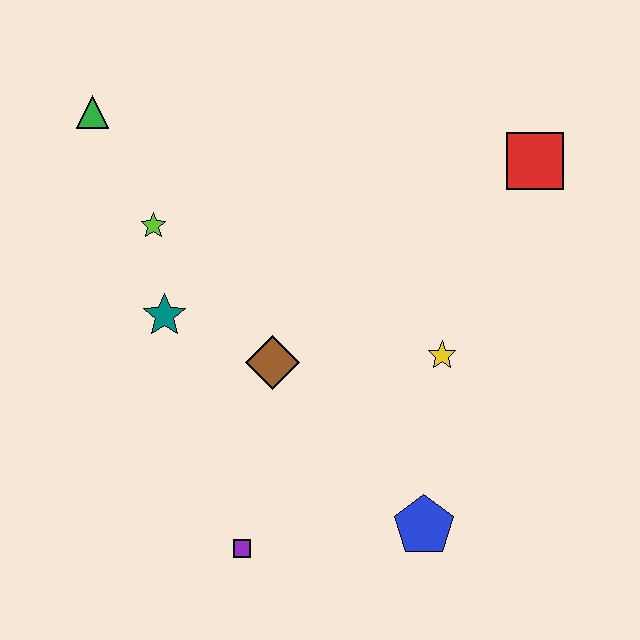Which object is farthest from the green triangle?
The blue pentagon is farthest from the green triangle.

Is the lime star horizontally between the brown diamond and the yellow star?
No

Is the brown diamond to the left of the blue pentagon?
Yes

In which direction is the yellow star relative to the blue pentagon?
The yellow star is above the blue pentagon.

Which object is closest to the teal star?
The lime star is closest to the teal star.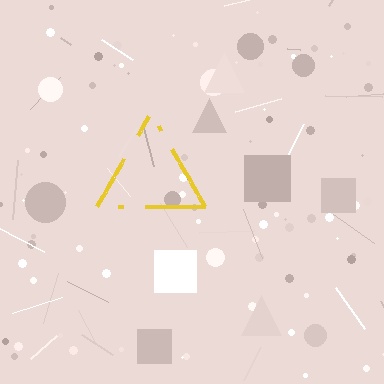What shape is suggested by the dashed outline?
The dashed outline suggests a triangle.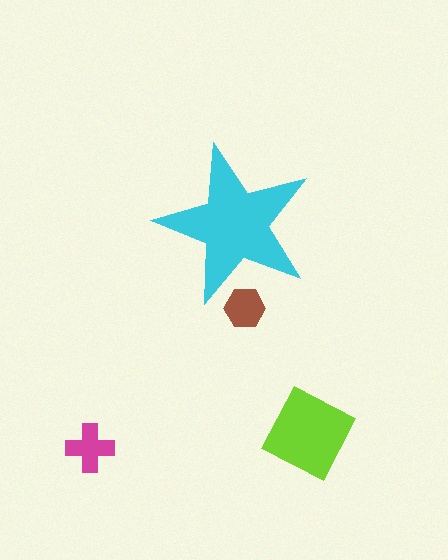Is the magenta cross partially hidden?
No, the magenta cross is fully visible.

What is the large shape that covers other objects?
A cyan star.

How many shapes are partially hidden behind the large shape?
1 shape is partially hidden.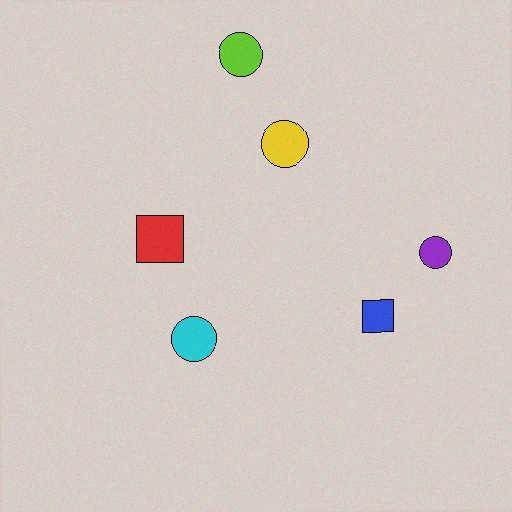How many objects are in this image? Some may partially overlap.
There are 6 objects.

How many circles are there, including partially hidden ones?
There are 4 circles.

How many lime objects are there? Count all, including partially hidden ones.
There is 1 lime object.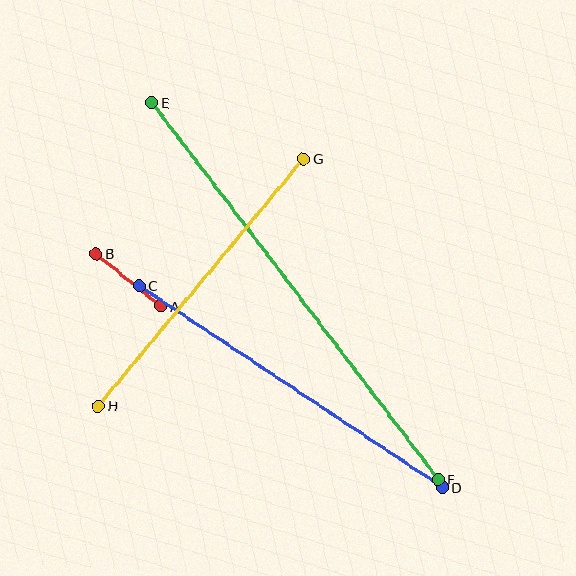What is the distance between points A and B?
The distance is approximately 83 pixels.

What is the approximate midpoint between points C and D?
The midpoint is at approximately (291, 386) pixels.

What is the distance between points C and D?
The distance is approximately 364 pixels.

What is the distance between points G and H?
The distance is approximately 321 pixels.